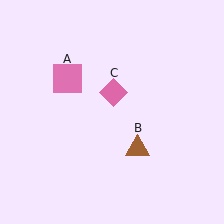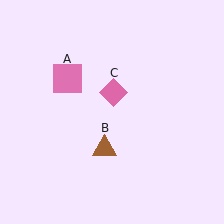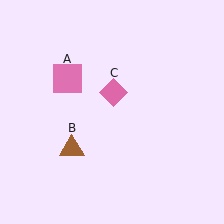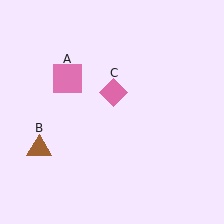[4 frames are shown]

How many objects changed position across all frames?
1 object changed position: brown triangle (object B).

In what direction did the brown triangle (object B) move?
The brown triangle (object B) moved left.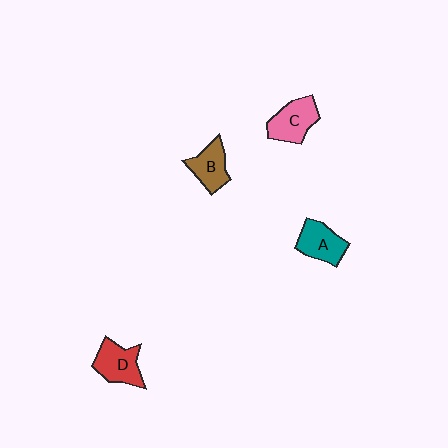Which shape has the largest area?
Shape C (pink).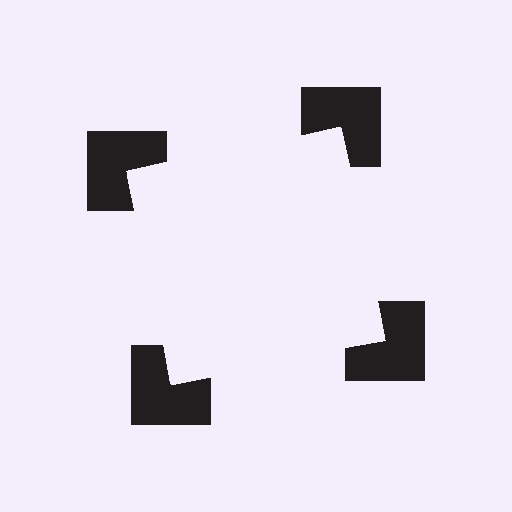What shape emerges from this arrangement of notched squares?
An illusory square — its edges are inferred from the aligned wedge cuts in the notched squares, not physically drawn.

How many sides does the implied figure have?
4 sides.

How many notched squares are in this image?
There are 4 — one at each vertex of the illusory square.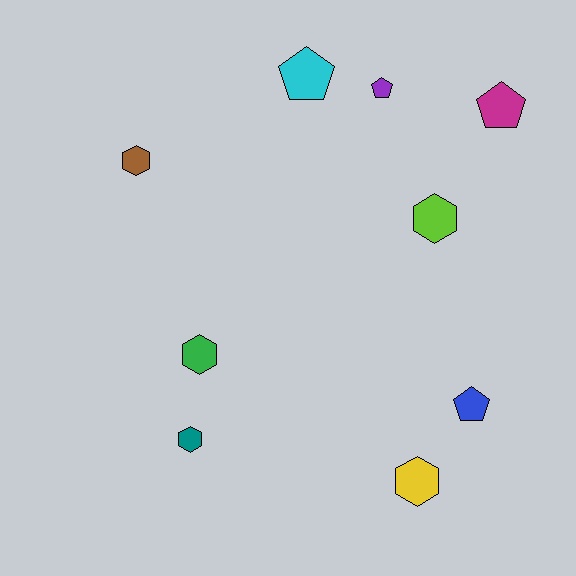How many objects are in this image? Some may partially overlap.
There are 9 objects.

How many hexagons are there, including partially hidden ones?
There are 5 hexagons.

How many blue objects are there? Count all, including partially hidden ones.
There is 1 blue object.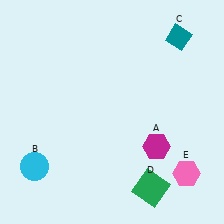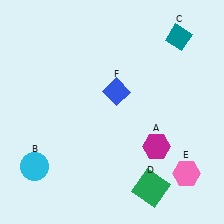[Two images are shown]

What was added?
A blue diamond (F) was added in Image 2.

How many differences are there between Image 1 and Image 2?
There is 1 difference between the two images.